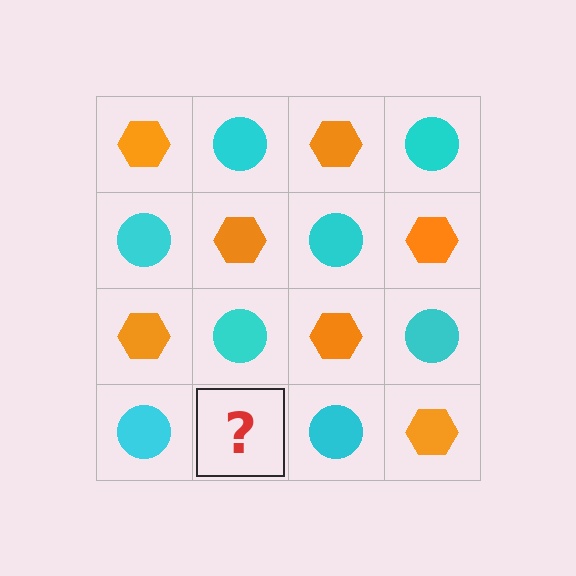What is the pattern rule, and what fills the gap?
The rule is that it alternates orange hexagon and cyan circle in a checkerboard pattern. The gap should be filled with an orange hexagon.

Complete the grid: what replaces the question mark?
The question mark should be replaced with an orange hexagon.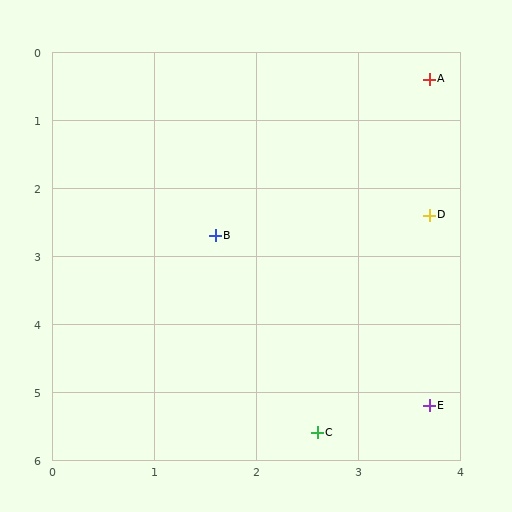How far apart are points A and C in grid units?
Points A and C are about 5.3 grid units apart.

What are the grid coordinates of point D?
Point D is at approximately (3.7, 2.4).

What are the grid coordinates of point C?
Point C is at approximately (2.6, 5.6).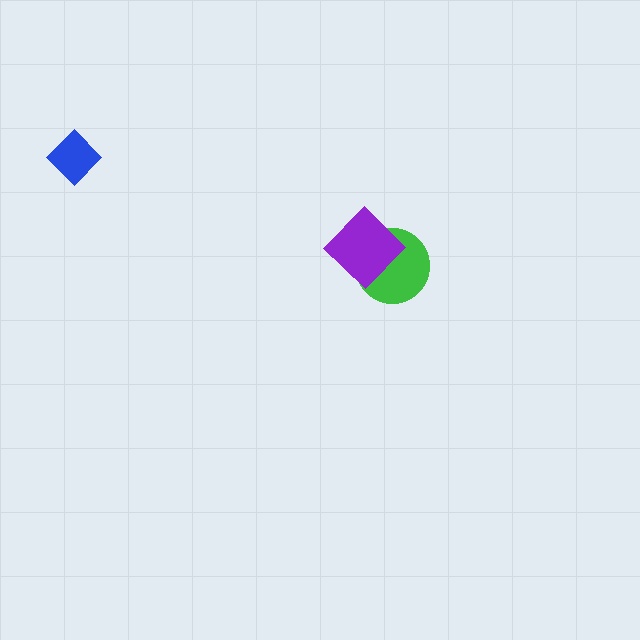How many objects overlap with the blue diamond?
0 objects overlap with the blue diamond.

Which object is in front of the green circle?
The purple diamond is in front of the green circle.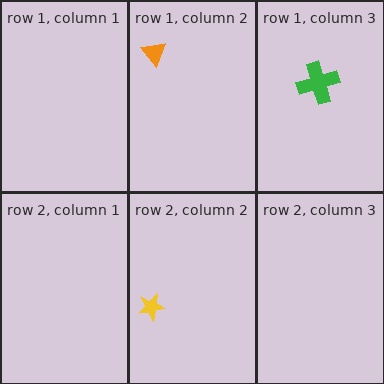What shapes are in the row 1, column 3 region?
The green cross.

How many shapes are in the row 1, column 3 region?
1.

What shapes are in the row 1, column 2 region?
The orange triangle.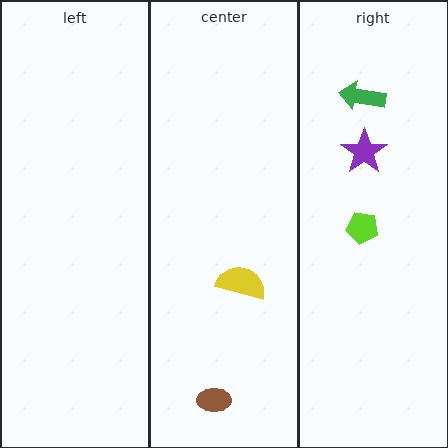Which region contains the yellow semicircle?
The center region.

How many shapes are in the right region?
3.